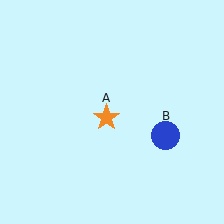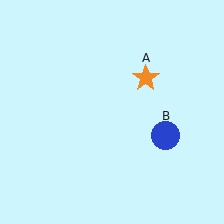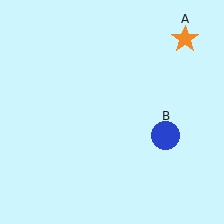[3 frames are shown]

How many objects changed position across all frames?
1 object changed position: orange star (object A).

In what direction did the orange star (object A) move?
The orange star (object A) moved up and to the right.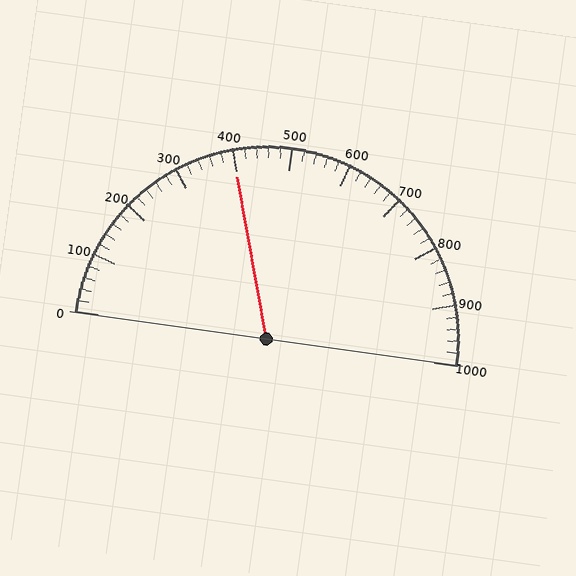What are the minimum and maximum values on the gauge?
The gauge ranges from 0 to 1000.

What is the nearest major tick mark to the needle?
The nearest major tick mark is 400.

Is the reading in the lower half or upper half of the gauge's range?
The reading is in the lower half of the range (0 to 1000).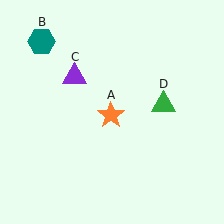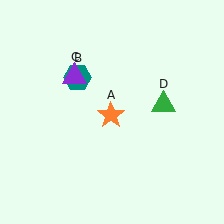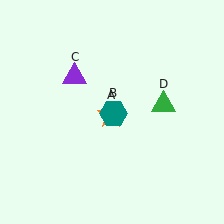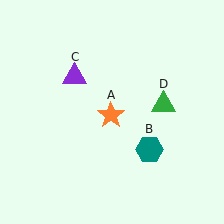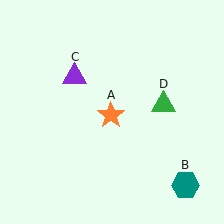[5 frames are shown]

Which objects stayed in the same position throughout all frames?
Orange star (object A) and purple triangle (object C) and green triangle (object D) remained stationary.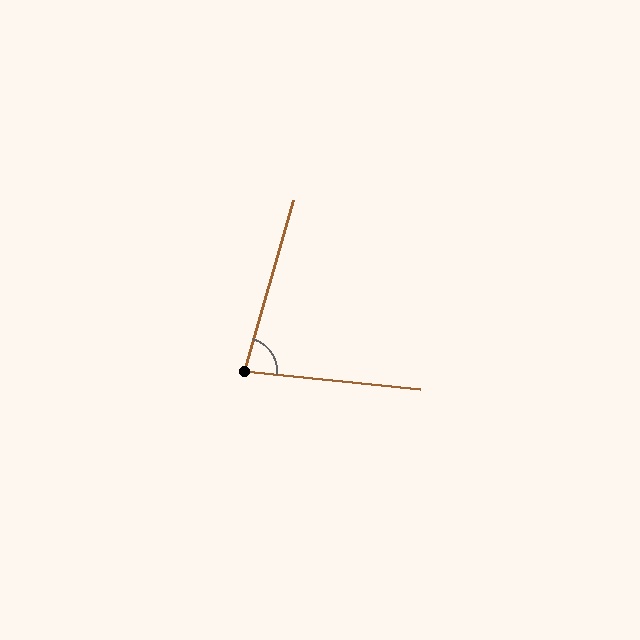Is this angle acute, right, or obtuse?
It is acute.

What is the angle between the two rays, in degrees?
Approximately 80 degrees.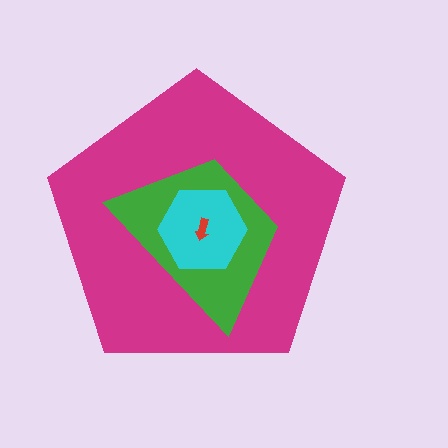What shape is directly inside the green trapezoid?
The cyan hexagon.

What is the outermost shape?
The magenta pentagon.